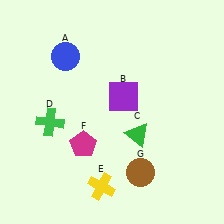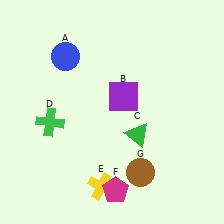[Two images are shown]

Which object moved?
The magenta pentagon (F) moved down.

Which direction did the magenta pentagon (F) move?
The magenta pentagon (F) moved down.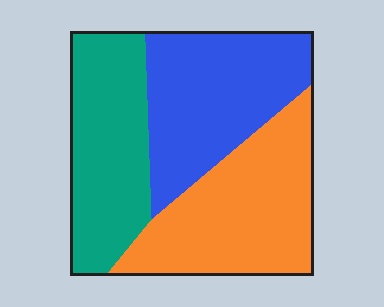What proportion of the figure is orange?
Orange covers roughly 35% of the figure.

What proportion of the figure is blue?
Blue covers roughly 35% of the figure.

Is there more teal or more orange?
Orange.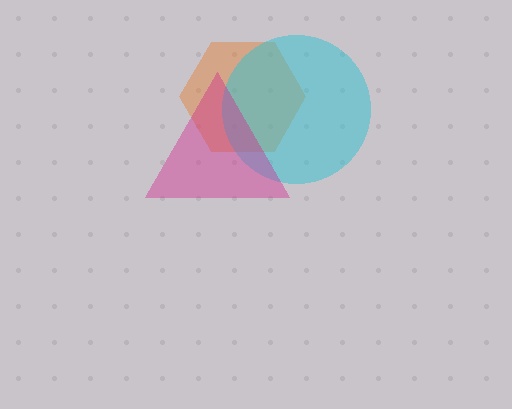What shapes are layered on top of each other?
The layered shapes are: an orange hexagon, a cyan circle, a magenta triangle.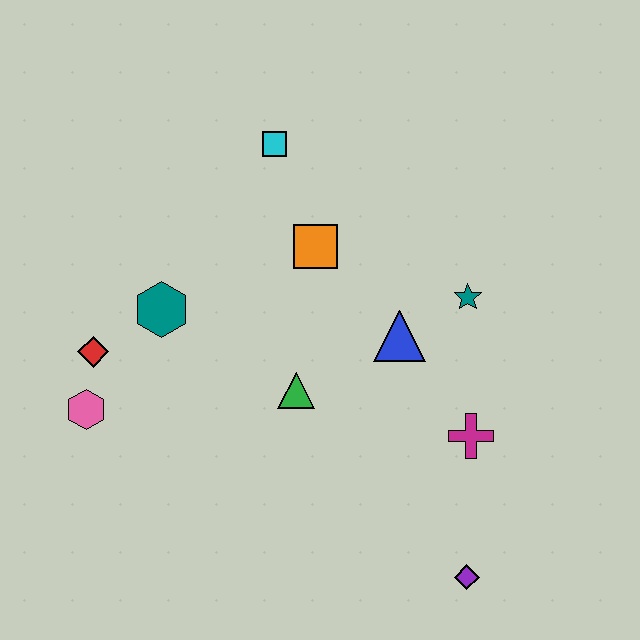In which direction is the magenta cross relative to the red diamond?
The magenta cross is to the right of the red diamond.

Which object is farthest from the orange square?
The purple diamond is farthest from the orange square.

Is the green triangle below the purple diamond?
No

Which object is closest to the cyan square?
The orange square is closest to the cyan square.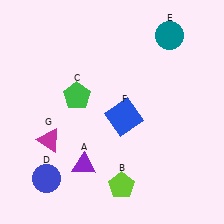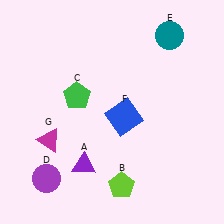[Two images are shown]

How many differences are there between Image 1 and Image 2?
There is 1 difference between the two images.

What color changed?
The circle (D) changed from blue in Image 1 to purple in Image 2.